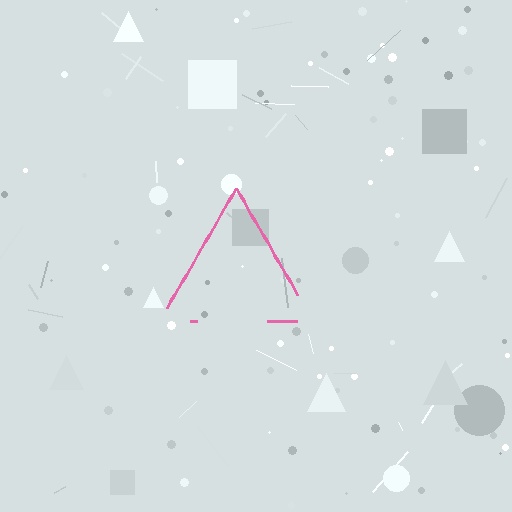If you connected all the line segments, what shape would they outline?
They would outline a triangle.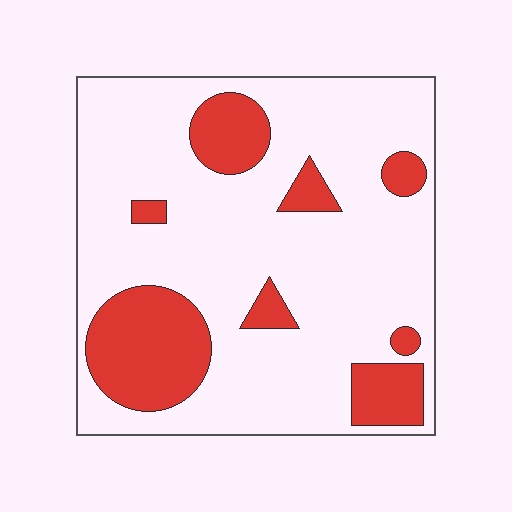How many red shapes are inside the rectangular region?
8.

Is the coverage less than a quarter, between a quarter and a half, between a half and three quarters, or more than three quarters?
Less than a quarter.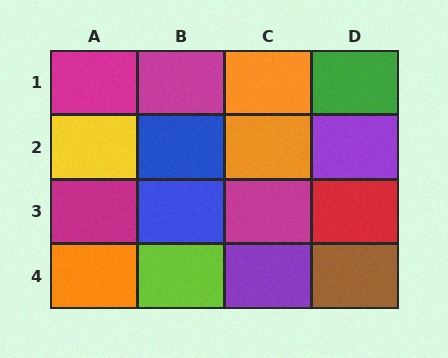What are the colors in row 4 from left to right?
Orange, lime, purple, brown.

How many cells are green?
1 cell is green.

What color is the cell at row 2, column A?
Yellow.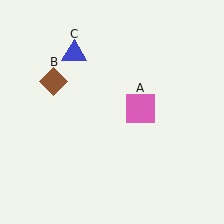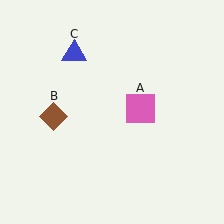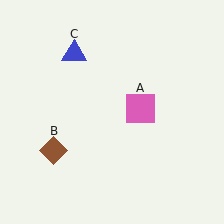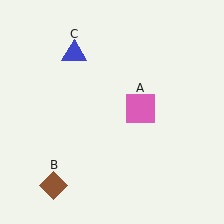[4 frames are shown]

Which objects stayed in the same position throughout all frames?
Pink square (object A) and blue triangle (object C) remained stationary.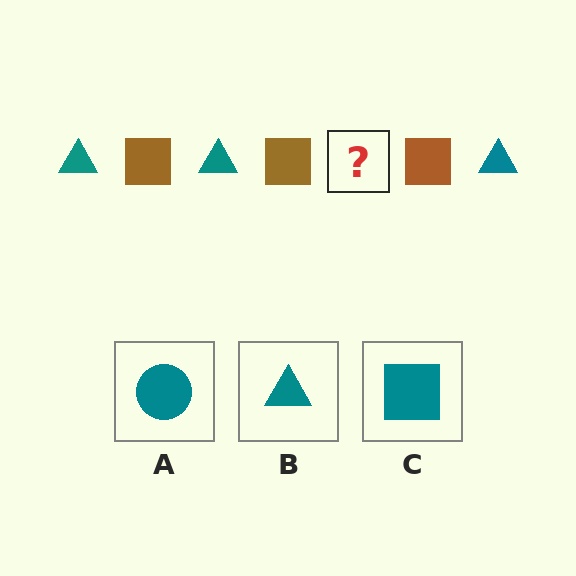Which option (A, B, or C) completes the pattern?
B.